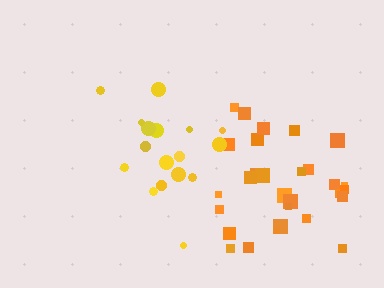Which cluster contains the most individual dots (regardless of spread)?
Orange (29).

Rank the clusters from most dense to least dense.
yellow, orange.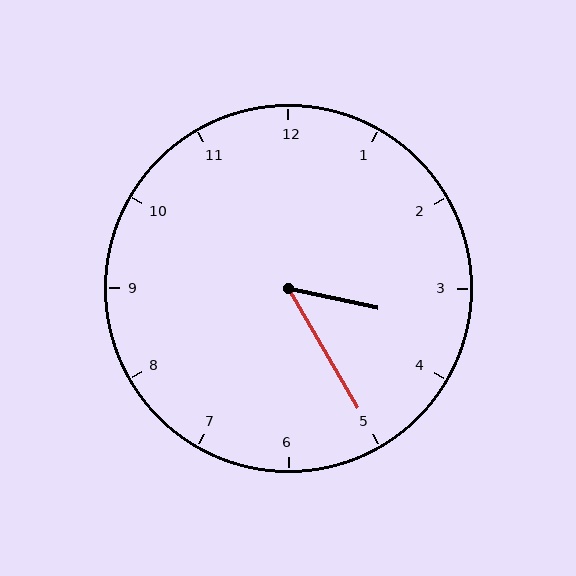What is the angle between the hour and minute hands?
Approximately 48 degrees.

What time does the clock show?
3:25.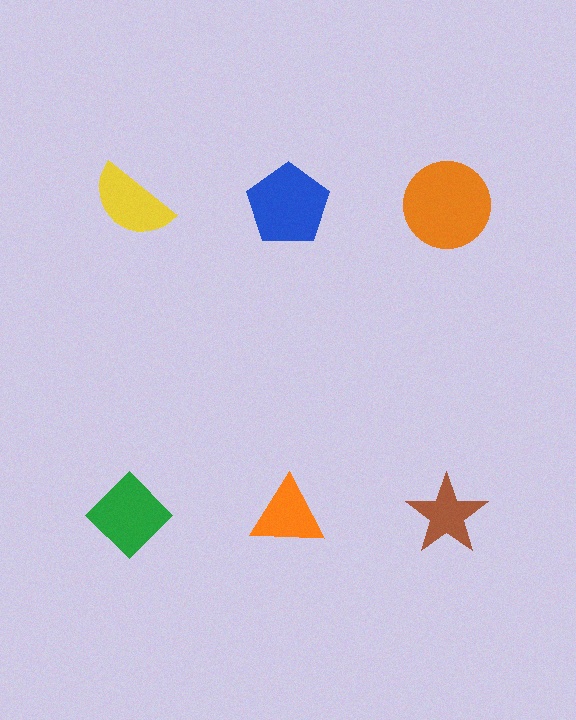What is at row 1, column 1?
A yellow semicircle.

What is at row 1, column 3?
An orange circle.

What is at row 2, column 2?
An orange triangle.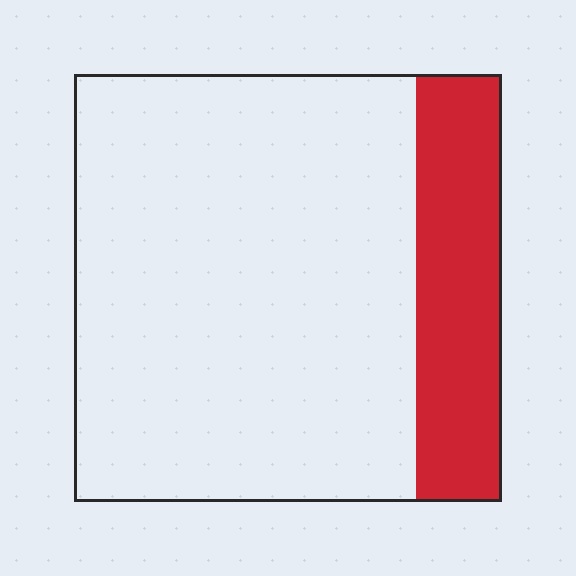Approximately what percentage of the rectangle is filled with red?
Approximately 20%.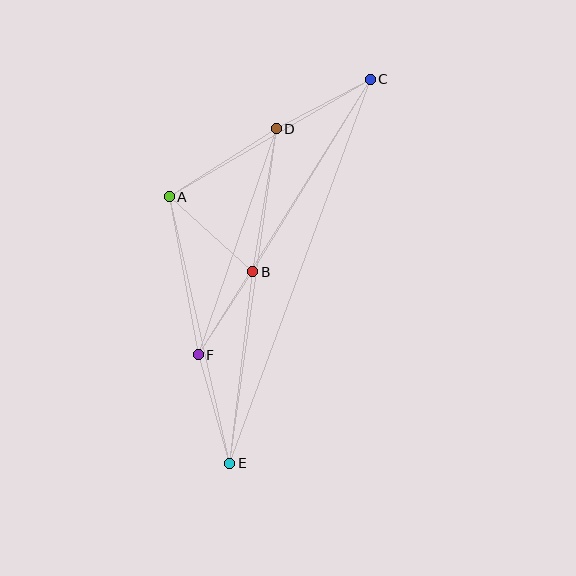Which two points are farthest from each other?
Points C and E are farthest from each other.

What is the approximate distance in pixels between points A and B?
The distance between A and B is approximately 112 pixels.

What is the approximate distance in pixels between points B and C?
The distance between B and C is approximately 226 pixels.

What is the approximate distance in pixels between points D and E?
The distance between D and E is approximately 338 pixels.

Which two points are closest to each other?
Points B and F are closest to each other.